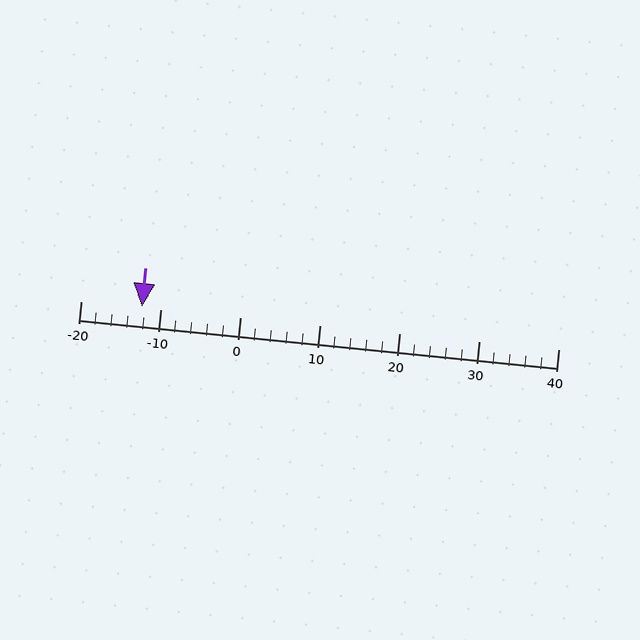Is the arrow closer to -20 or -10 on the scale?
The arrow is closer to -10.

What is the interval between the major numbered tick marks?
The major tick marks are spaced 10 units apart.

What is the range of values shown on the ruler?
The ruler shows values from -20 to 40.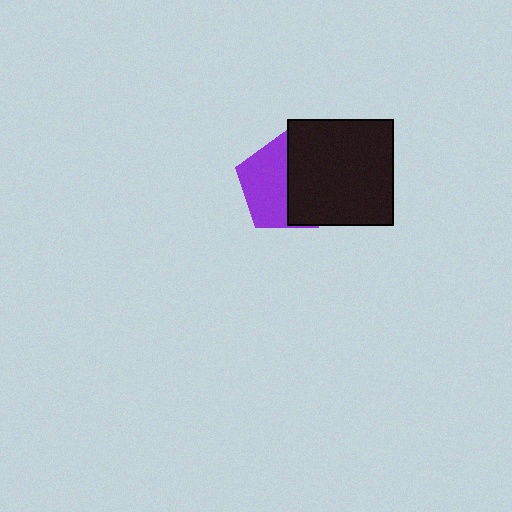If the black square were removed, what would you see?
You would see the complete purple pentagon.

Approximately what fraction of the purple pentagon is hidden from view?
Roughly 48% of the purple pentagon is hidden behind the black square.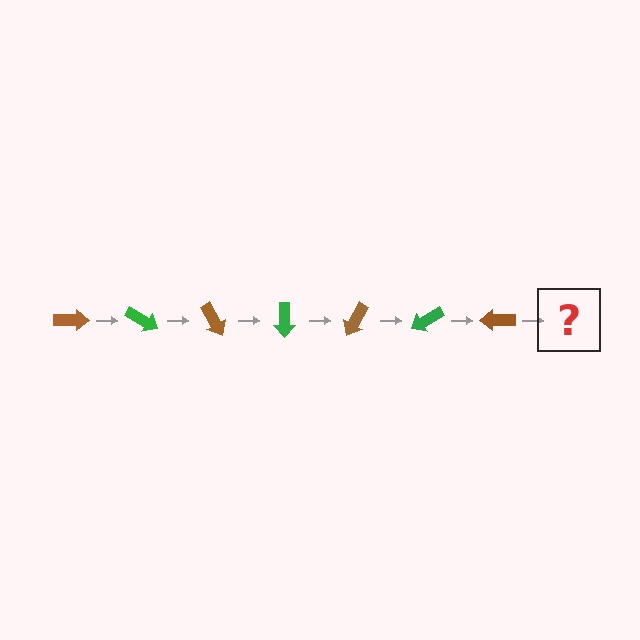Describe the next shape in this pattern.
It should be a green arrow, rotated 210 degrees from the start.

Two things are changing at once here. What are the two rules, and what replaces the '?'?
The two rules are that it rotates 30 degrees each step and the color cycles through brown and green. The '?' should be a green arrow, rotated 210 degrees from the start.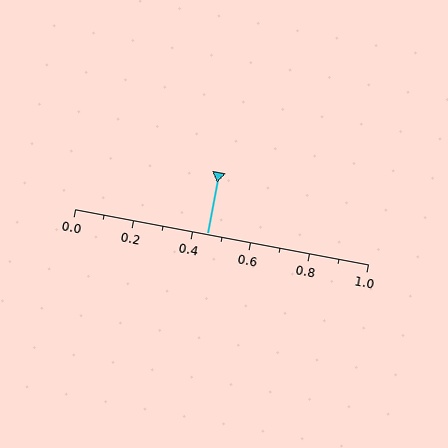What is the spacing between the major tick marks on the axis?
The major ticks are spaced 0.2 apart.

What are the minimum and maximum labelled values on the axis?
The axis runs from 0.0 to 1.0.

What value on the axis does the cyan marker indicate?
The marker indicates approximately 0.45.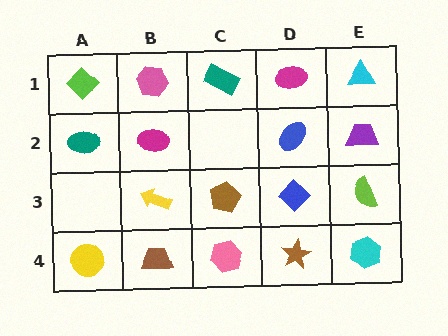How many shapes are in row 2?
4 shapes.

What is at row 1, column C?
A teal rectangle.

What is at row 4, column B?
A brown trapezoid.